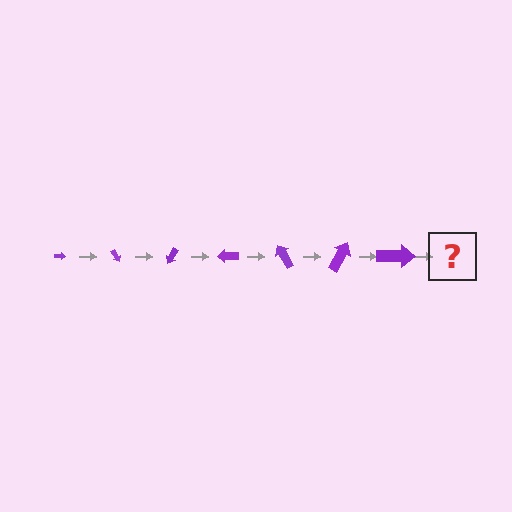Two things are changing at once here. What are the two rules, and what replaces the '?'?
The two rules are that the arrow grows larger each step and it rotates 60 degrees each step. The '?' should be an arrow, larger than the previous one and rotated 420 degrees from the start.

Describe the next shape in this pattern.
It should be an arrow, larger than the previous one and rotated 420 degrees from the start.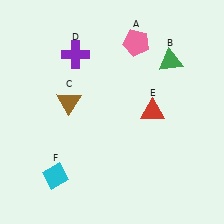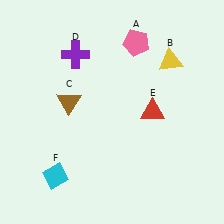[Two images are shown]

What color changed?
The triangle (B) changed from green in Image 1 to yellow in Image 2.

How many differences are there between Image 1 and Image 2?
There is 1 difference between the two images.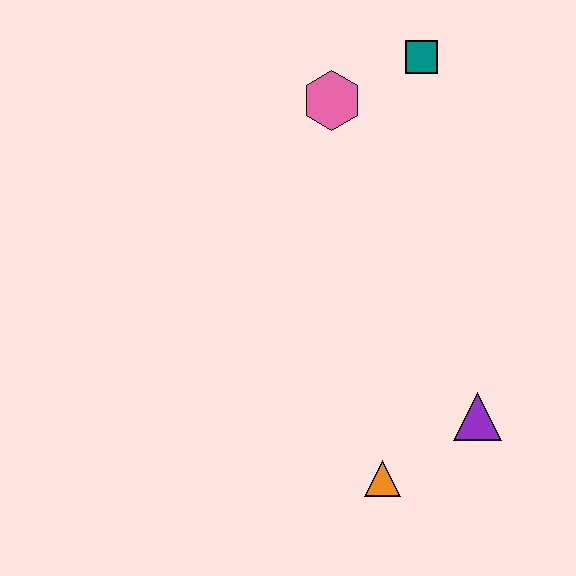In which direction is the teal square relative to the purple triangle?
The teal square is above the purple triangle.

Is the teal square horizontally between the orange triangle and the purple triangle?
Yes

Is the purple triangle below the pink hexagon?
Yes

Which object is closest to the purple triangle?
The orange triangle is closest to the purple triangle.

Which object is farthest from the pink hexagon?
The orange triangle is farthest from the pink hexagon.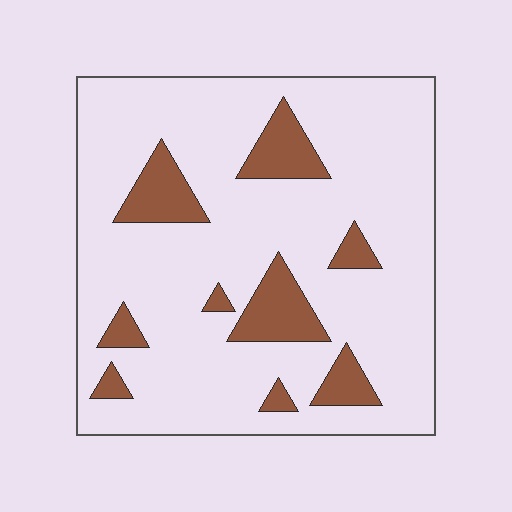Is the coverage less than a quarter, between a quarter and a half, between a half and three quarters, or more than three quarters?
Less than a quarter.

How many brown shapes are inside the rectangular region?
9.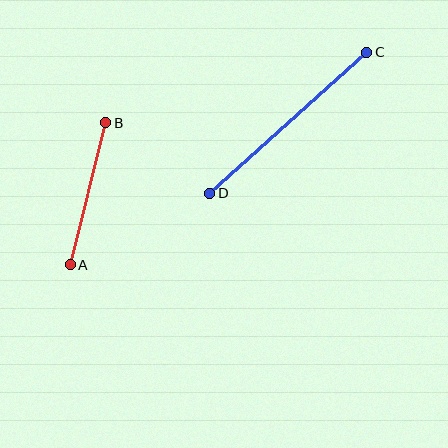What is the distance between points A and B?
The distance is approximately 146 pixels.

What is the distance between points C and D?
The distance is approximately 211 pixels.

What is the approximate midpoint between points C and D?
The midpoint is at approximately (288, 123) pixels.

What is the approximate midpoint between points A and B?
The midpoint is at approximately (88, 194) pixels.